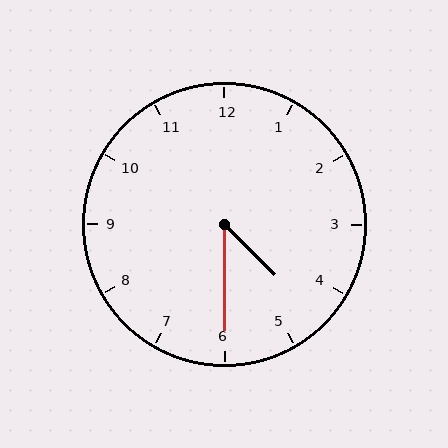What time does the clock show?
4:30.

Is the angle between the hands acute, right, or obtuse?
It is acute.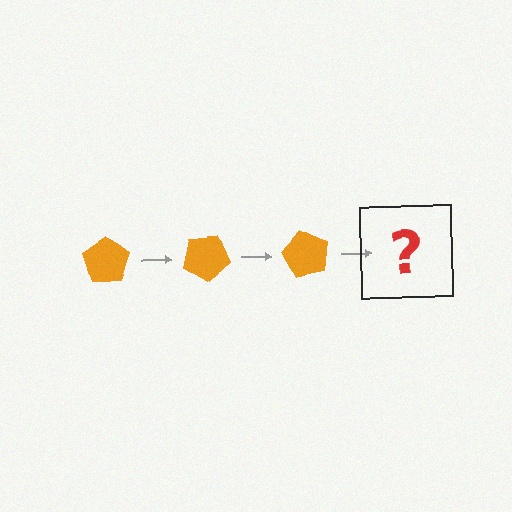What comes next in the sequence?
The next element should be an orange pentagon rotated 90 degrees.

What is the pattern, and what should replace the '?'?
The pattern is that the pentagon rotates 30 degrees each step. The '?' should be an orange pentagon rotated 90 degrees.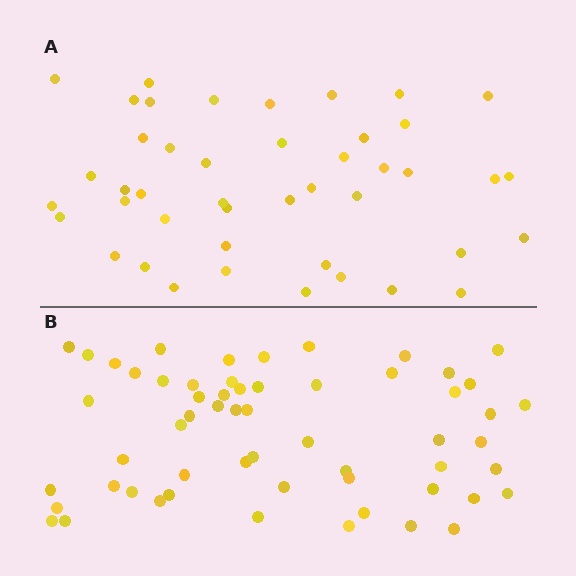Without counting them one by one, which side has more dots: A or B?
Region B (the bottom region) has more dots.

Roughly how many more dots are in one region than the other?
Region B has approximately 15 more dots than region A.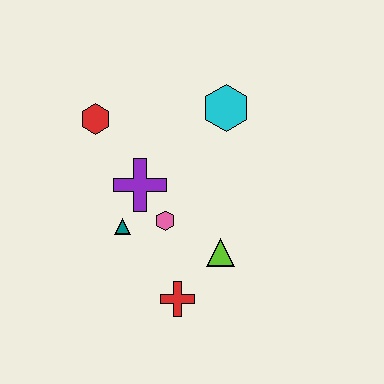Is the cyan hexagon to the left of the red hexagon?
No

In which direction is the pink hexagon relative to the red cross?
The pink hexagon is above the red cross.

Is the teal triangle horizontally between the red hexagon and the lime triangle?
Yes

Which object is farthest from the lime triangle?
The red hexagon is farthest from the lime triangle.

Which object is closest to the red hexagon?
The purple cross is closest to the red hexagon.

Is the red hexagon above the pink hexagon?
Yes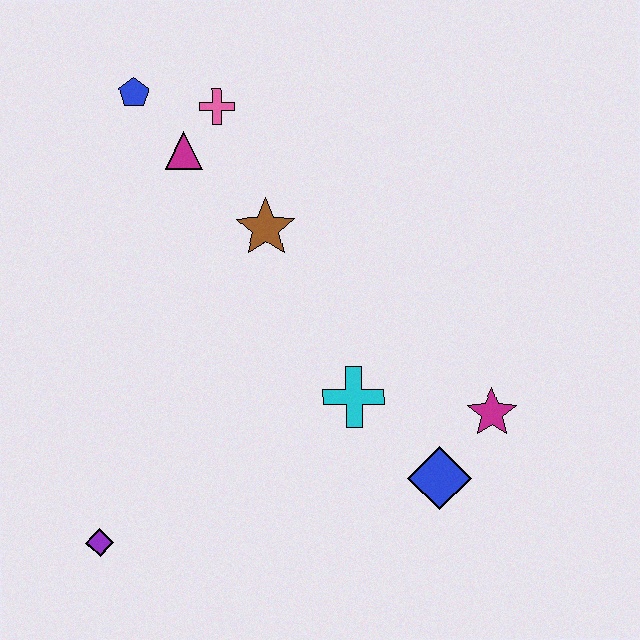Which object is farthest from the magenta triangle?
The blue diamond is farthest from the magenta triangle.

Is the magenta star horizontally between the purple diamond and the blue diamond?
No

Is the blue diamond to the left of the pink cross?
No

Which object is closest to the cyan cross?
The blue diamond is closest to the cyan cross.